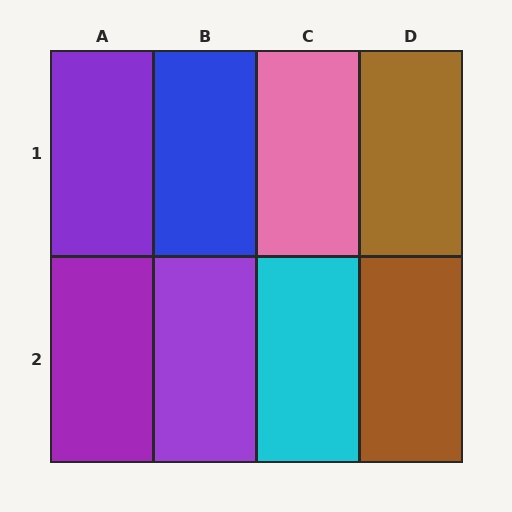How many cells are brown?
2 cells are brown.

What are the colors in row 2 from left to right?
Purple, purple, cyan, brown.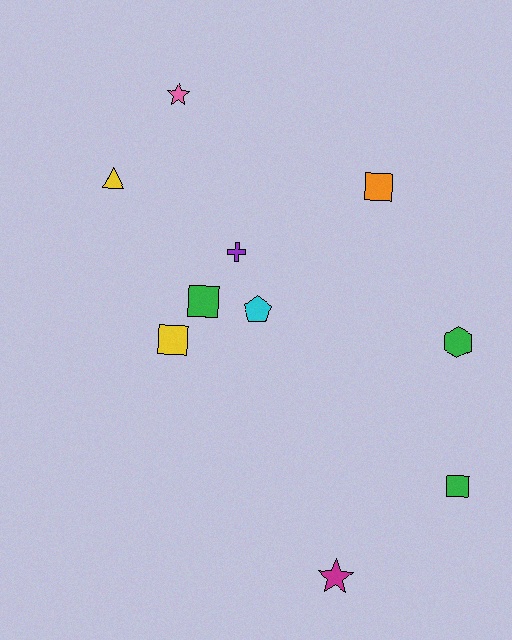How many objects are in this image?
There are 10 objects.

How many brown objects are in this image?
There are no brown objects.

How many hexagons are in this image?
There is 1 hexagon.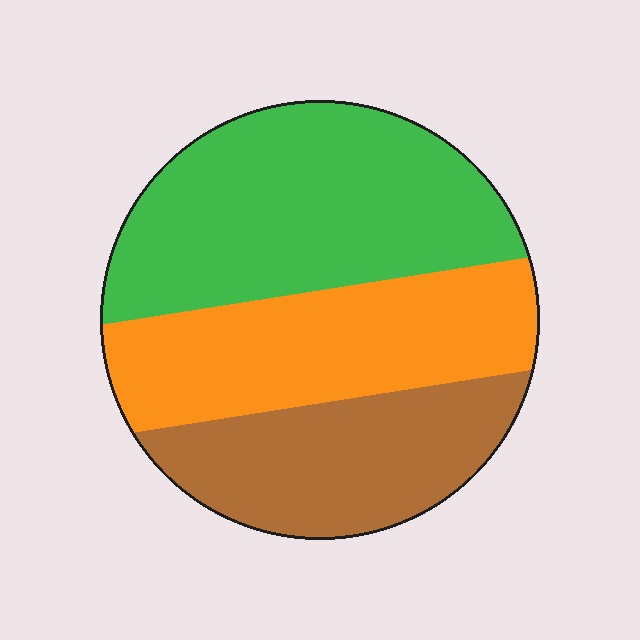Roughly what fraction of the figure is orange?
Orange takes up about one third (1/3) of the figure.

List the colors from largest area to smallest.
From largest to smallest: green, orange, brown.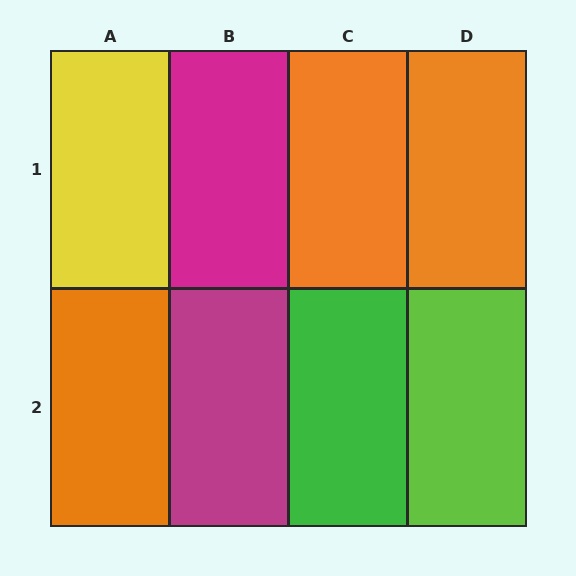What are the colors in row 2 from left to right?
Orange, magenta, green, lime.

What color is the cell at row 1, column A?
Yellow.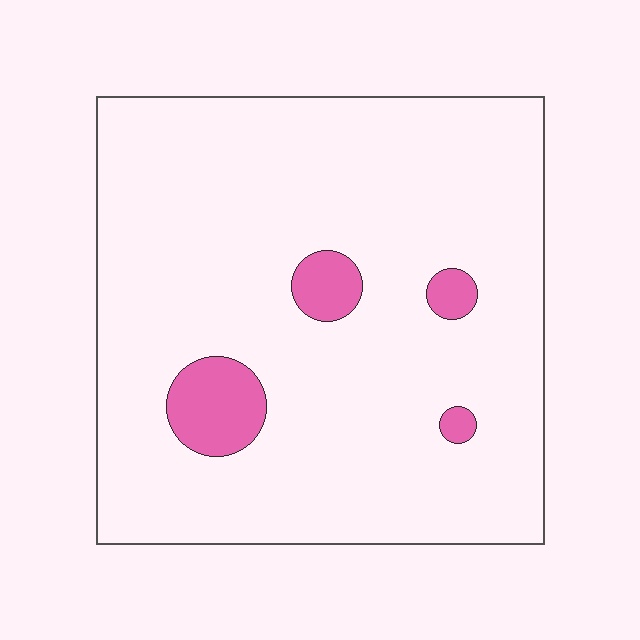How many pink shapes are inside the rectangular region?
4.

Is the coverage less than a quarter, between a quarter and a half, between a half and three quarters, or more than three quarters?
Less than a quarter.